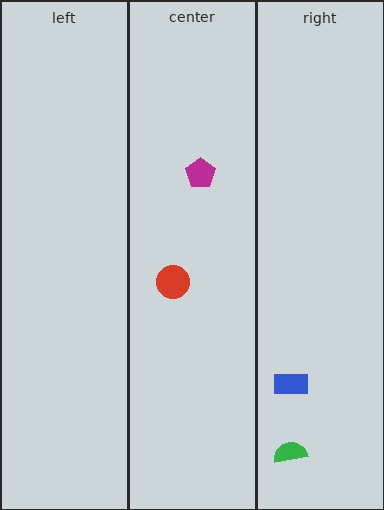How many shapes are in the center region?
2.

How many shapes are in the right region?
2.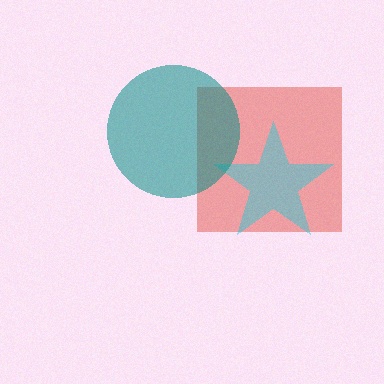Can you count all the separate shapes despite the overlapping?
Yes, there are 3 separate shapes.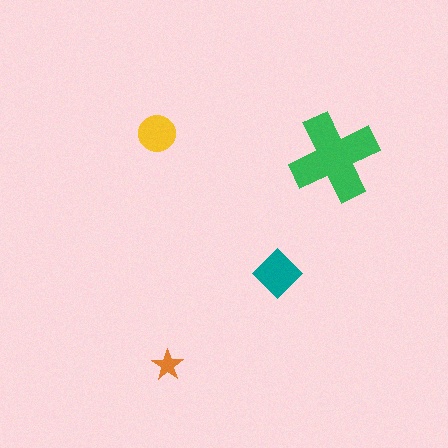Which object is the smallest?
The orange star.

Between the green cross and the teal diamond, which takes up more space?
The green cross.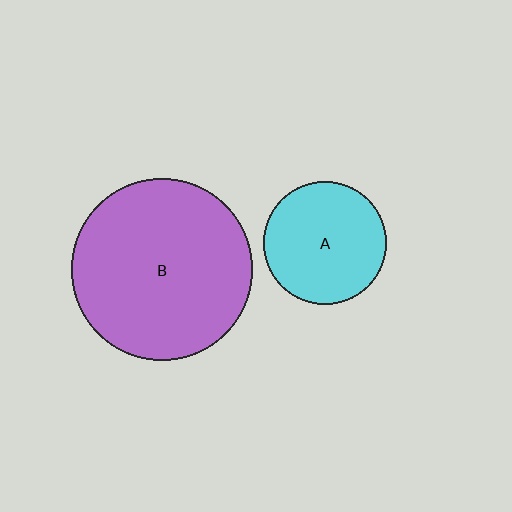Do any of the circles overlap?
No, none of the circles overlap.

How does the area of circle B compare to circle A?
Approximately 2.2 times.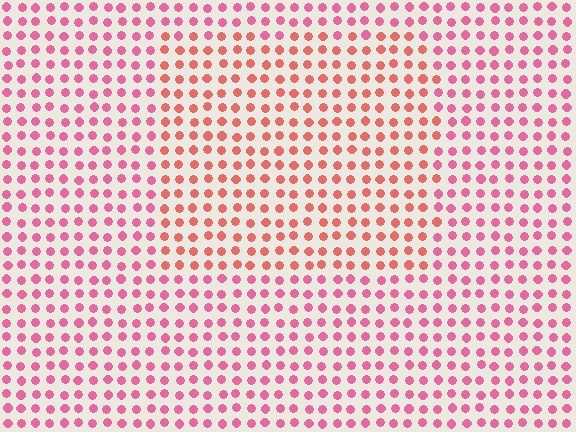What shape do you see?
I see a rectangle.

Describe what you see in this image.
The image is filled with small pink elements in a uniform arrangement. A rectangle-shaped region is visible where the elements are tinted to a slightly different hue, forming a subtle color boundary.